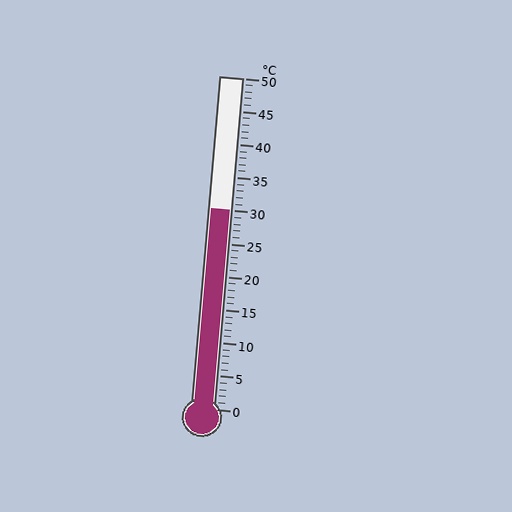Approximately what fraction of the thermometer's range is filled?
The thermometer is filled to approximately 60% of its range.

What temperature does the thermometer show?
The thermometer shows approximately 30°C.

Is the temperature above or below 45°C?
The temperature is below 45°C.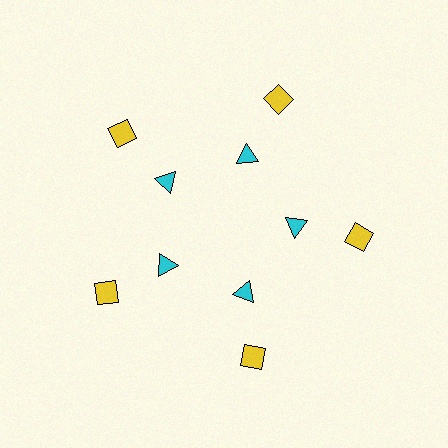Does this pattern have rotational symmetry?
Yes, this pattern has 5-fold rotational symmetry. It looks the same after rotating 72 degrees around the center.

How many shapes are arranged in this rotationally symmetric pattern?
There are 10 shapes, arranged in 5 groups of 2.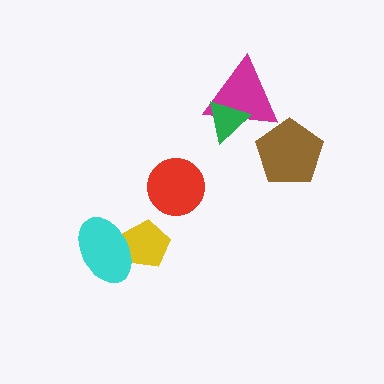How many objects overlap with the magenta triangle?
1 object overlaps with the magenta triangle.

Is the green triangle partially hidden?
No, no other shape covers it.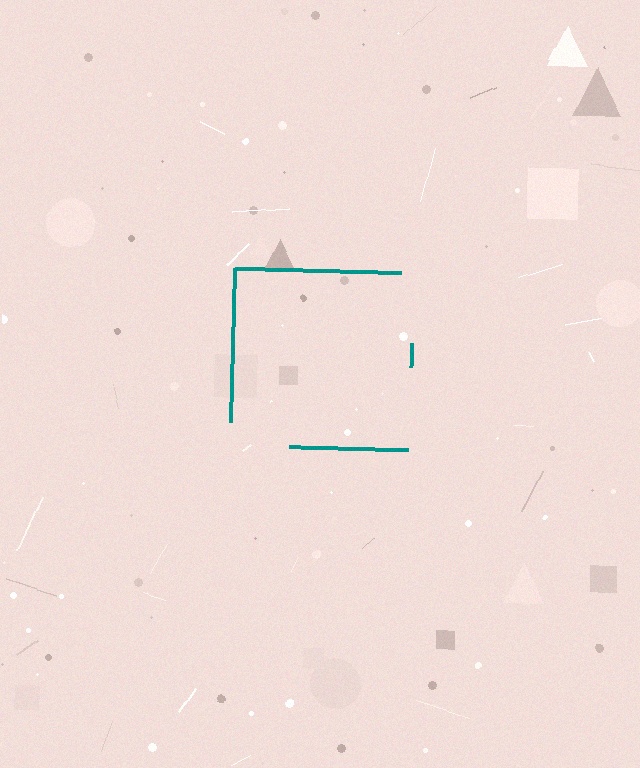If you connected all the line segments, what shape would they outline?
They would outline a square.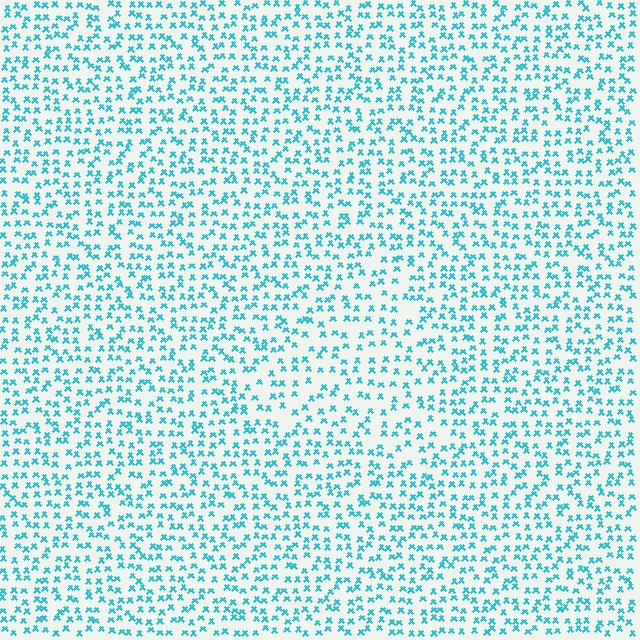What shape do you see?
I see a triangle.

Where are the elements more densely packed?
The elements are more densely packed outside the triangle boundary.